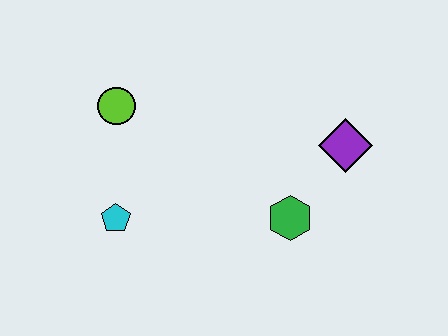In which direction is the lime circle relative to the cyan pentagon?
The lime circle is above the cyan pentagon.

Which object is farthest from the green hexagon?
The lime circle is farthest from the green hexagon.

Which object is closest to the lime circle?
The cyan pentagon is closest to the lime circle.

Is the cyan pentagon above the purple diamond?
No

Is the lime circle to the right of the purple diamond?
No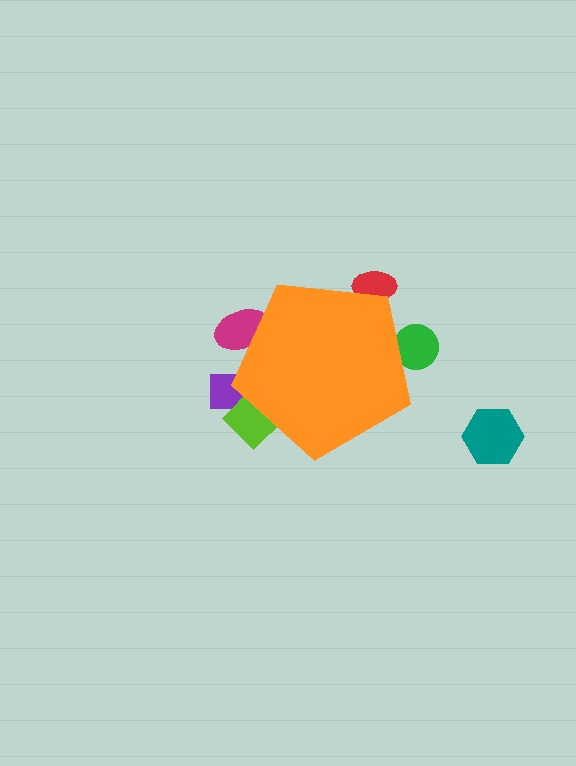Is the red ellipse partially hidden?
Yes, the red ellipse is partially hidden behind the orange pentagon.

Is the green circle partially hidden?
Yes, the green circle is partially hidden behind the orange pentagon.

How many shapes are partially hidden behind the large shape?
5 shapes are partially hidden.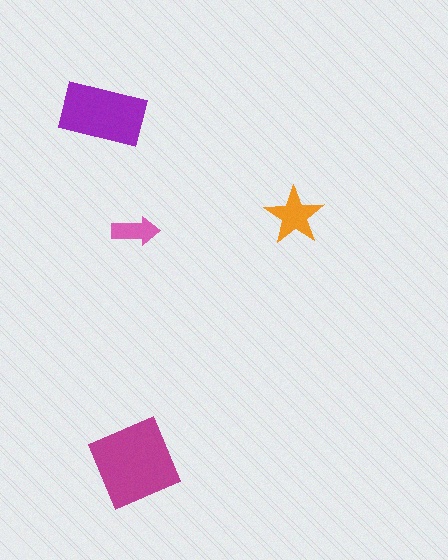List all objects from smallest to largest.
The pink arrow, the orange star, the purple rectangle, the magenta diamond.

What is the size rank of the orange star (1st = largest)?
3rd.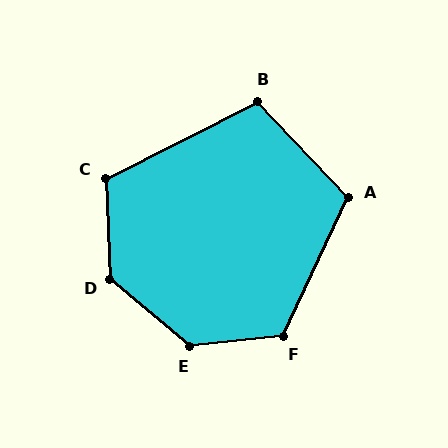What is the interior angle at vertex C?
Approximately 114 degrees (obtuse).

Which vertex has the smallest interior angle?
B, at approximately 107 degrees.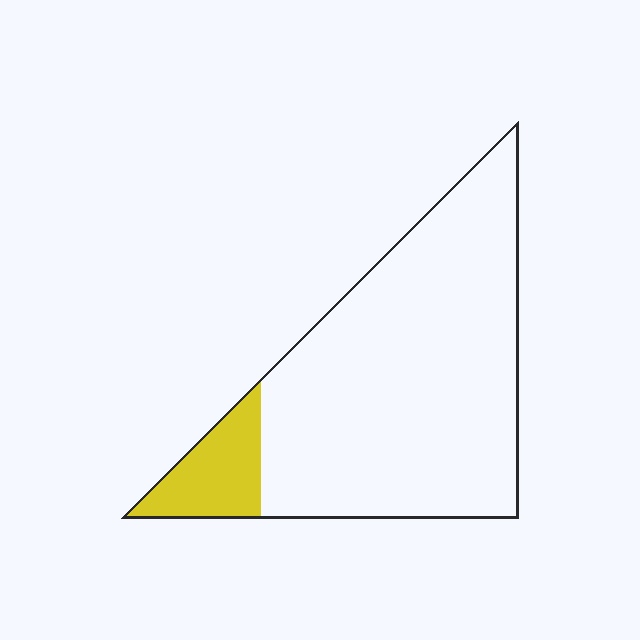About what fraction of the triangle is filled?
About one eighth (1/8).